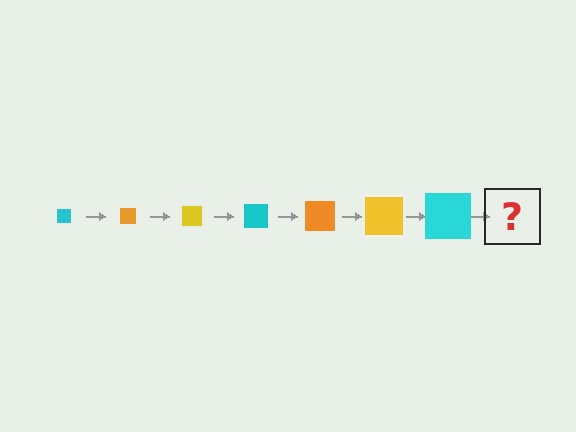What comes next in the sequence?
The next element should be an orange square, larger than the previous one.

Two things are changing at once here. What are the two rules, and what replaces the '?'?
The two rules are that the square grows larger each step and the color cycles through cyan, orange, and yellow. The '?' should be an orange square, larger than the previous one.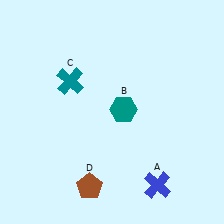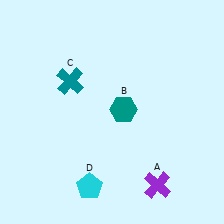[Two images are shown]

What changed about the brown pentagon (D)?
In Image 1, D is brown. In Image 2, it changed to cyan.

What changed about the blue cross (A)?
In Image 1, A is blue. In Image 2, it changed to purple.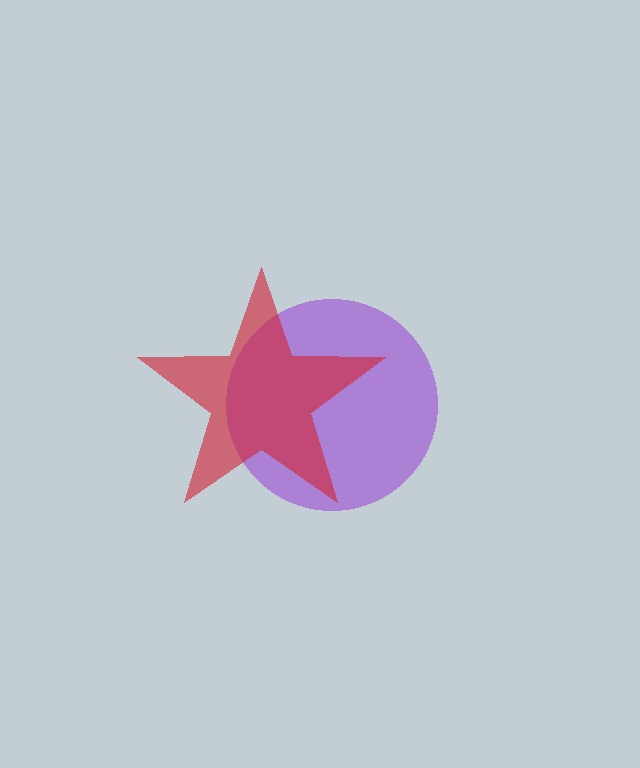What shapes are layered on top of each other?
The layered shapes are: a purple circle, a red star.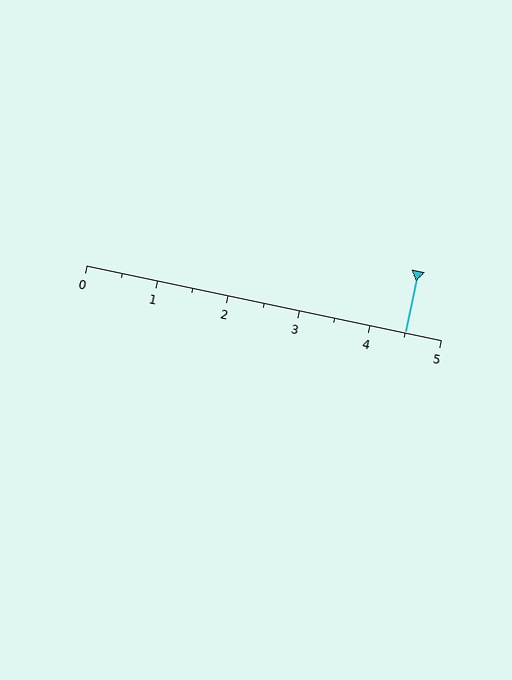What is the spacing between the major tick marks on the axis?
The major ticks are spaced 1 apart.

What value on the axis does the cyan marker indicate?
The marker indicates approximately 4.5.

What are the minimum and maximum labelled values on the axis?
The axis runs from 0 to 5.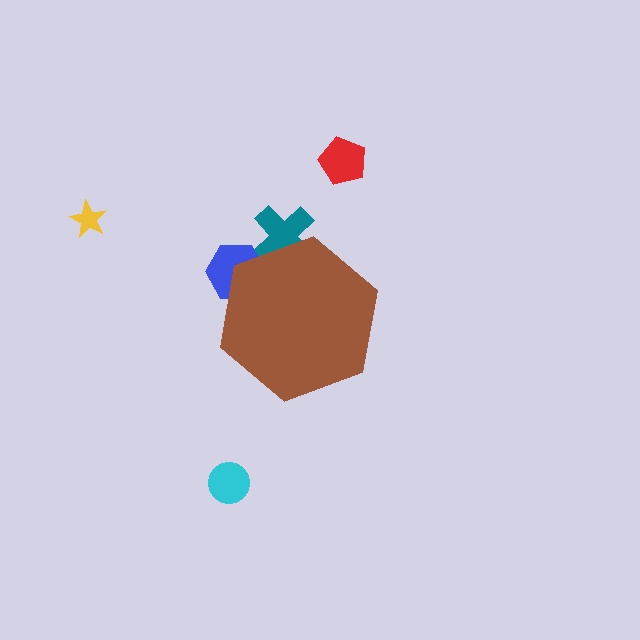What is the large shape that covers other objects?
A brown hexagon.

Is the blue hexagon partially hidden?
Yes, the blue hexagon is partially hidden behind the brown hexagon.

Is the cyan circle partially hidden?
No, the cyan circle is fully visible.